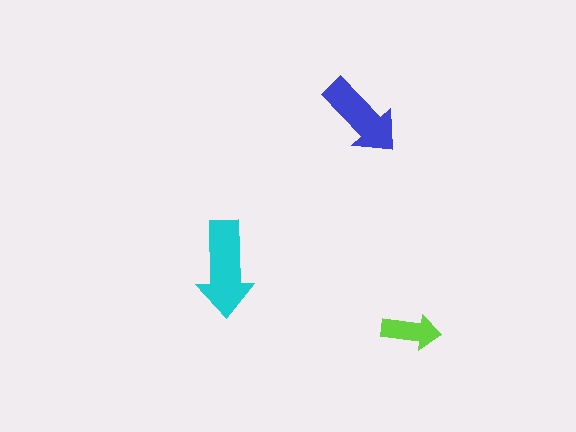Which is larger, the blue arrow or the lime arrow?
The blue one.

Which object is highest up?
The blue arrow is topmost.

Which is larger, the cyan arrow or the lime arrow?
The cyan one.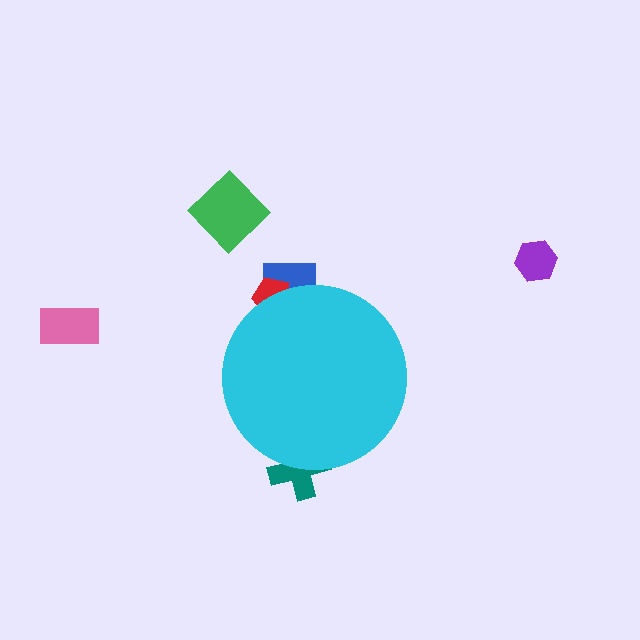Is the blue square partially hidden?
Yes, the blue square is partially hidden behind the cyan circle.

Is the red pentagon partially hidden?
Yes, the red pentagon is partially hidden behind the cyan circle.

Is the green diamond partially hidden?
No, the green diamond is fully visible.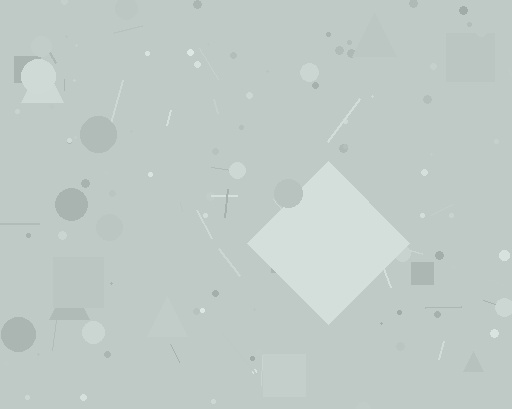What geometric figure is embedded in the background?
A diamond is embedded in the background.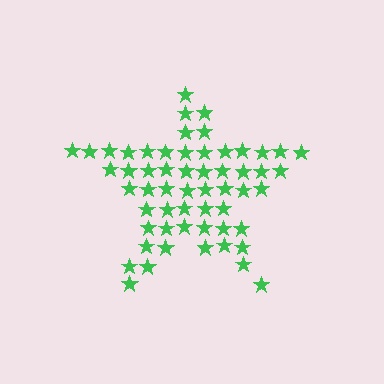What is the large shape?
The large shape is a star.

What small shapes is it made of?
It is made of small stars.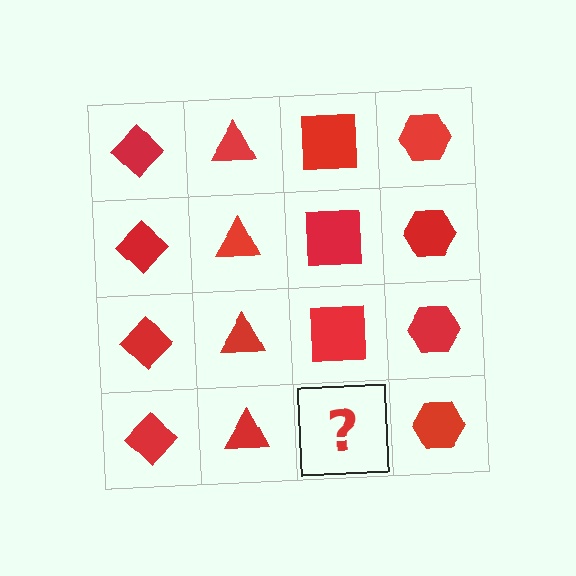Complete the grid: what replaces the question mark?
The question mark should be replaced with a red square.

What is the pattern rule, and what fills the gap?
The rule is that each column has a consistent shape. The gap should be filled with a red square.